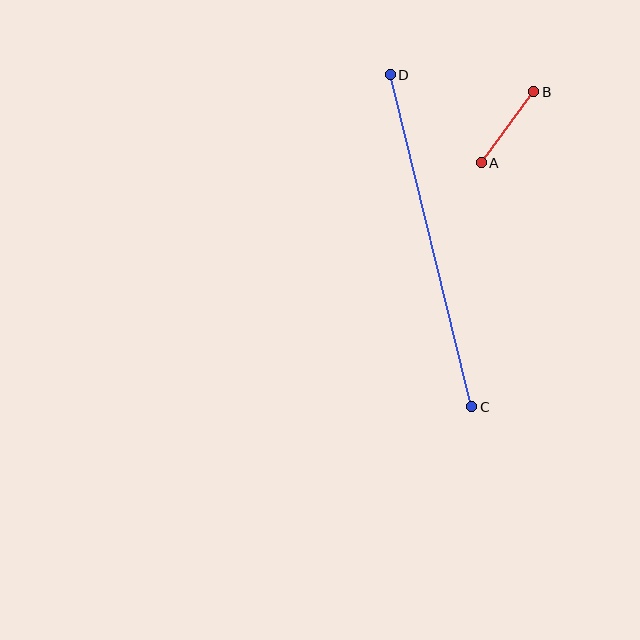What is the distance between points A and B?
The distance is approximately 88 pixels.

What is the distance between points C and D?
The distance is approximately 342 pixels.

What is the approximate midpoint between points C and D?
The midpoint is at approximately (431, 241) pixels.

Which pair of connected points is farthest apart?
Points C and D are farthest apart.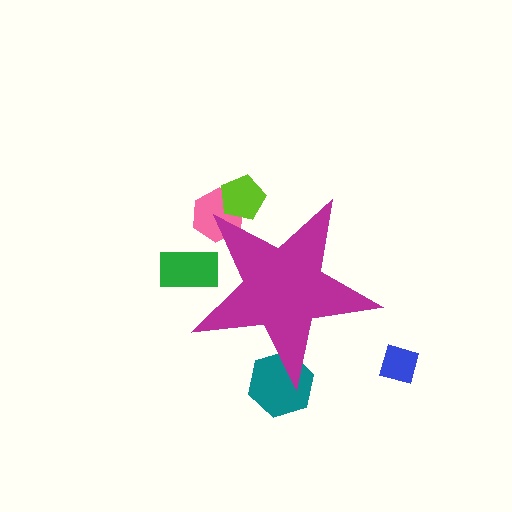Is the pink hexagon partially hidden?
Yes, the pink hexagon is partially hidden behind the magenta star.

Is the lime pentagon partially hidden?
Yes, the lime pentagon is partially hidden behind the magenta star.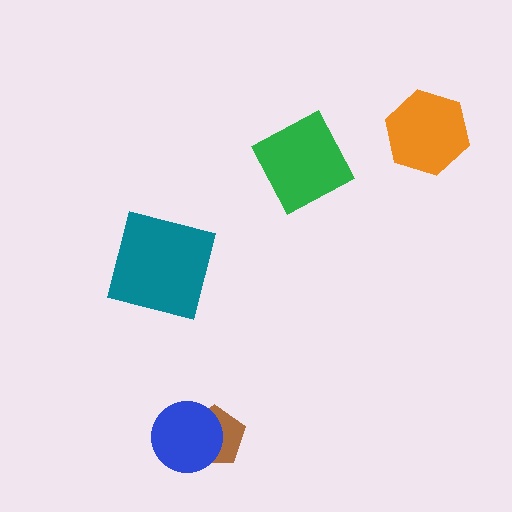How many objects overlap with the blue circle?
1 object overlaps with the blue circle.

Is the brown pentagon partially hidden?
Yes, it is partially covered by another shape.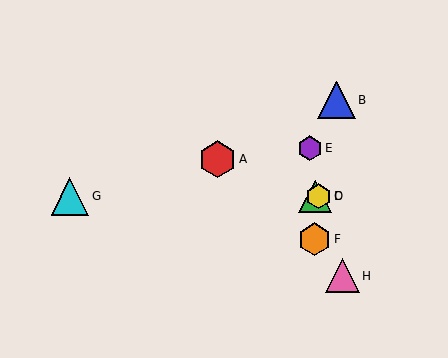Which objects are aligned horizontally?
Objects C, D, G are aligned horizontally.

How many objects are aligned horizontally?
3 objects (C, D, G) are aligned horizontally.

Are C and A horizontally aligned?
No, C is at y≈196 and A is at y≈159.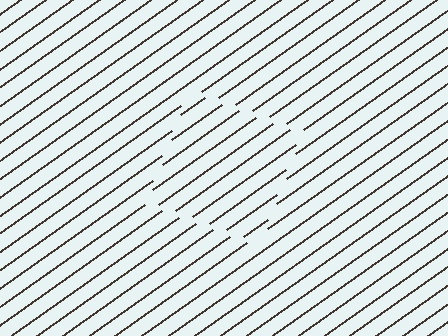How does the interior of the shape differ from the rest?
The interior of the shape contains the same grating, shifted by half a period — the contour is defined by the phase discontinuity where line-ends from the inner and outer gratings abut.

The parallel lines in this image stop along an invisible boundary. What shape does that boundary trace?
An illusory square. The interior of the shape contains the same grating, shifted by half a period — the contour is defined by the phase discontinuity where line-ends from the inner and outer gratings abut.